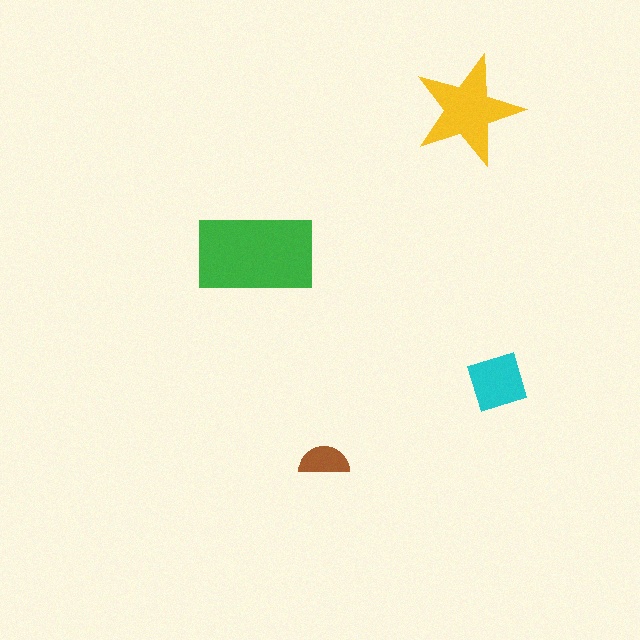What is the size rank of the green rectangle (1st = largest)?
1st.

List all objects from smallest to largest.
The brown semicircle, the cyan square, the yellow star, the green rectangle.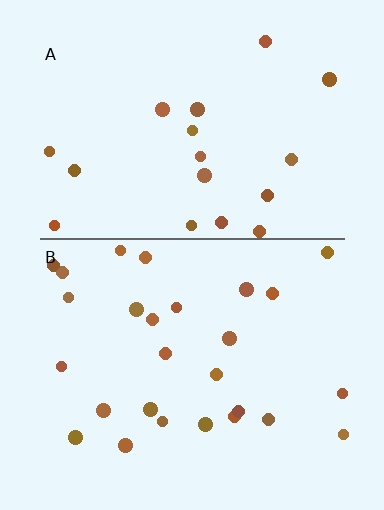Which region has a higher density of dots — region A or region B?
B (the bottom).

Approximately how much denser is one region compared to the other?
Approximately 1.5× — region B over region A.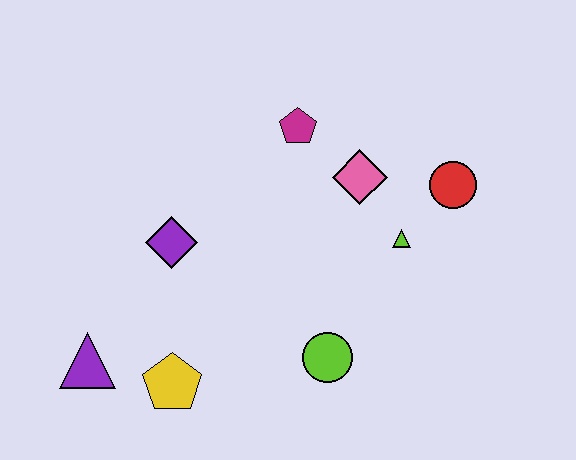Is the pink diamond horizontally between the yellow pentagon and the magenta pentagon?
No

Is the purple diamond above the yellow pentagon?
Yes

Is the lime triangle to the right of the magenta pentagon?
Yes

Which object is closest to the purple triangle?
The yellow pentagon is closest to the purple triangle.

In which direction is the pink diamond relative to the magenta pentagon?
The pink diamond is to the right of the magenta pentagon.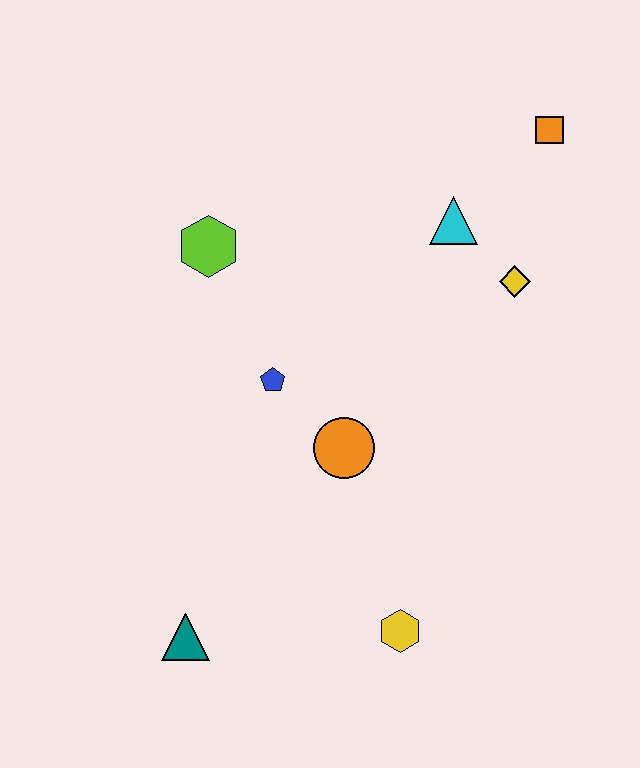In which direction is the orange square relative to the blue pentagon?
The orange square is to the right of the blue pentagon.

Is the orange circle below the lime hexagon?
Yes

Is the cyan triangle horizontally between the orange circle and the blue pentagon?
No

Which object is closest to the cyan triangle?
The yellow diamond is closest to the cyan triangle.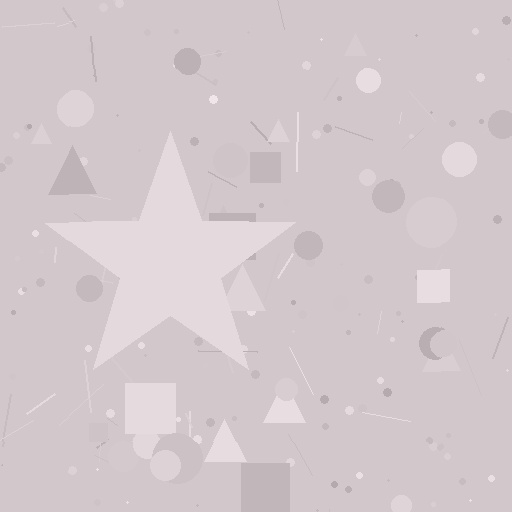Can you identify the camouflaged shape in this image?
The camouflaged shape is a star.